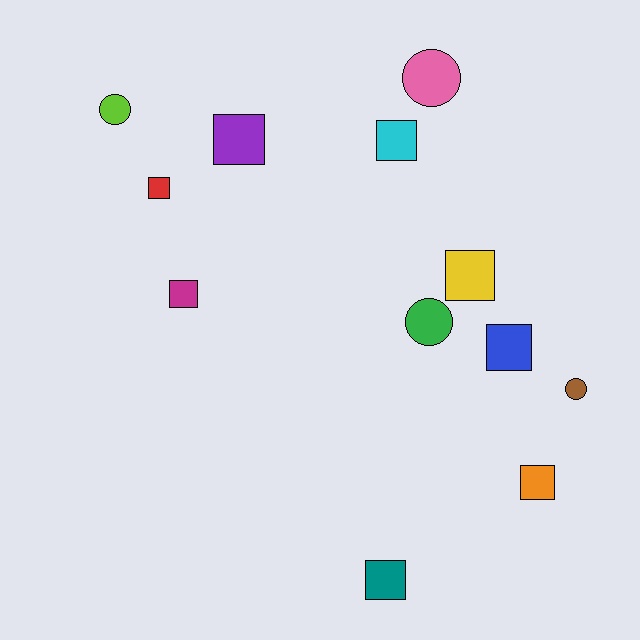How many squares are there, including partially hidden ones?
There are 8 squares.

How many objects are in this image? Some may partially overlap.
There are 12 objects.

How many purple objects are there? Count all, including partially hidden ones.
There is 1 purple object.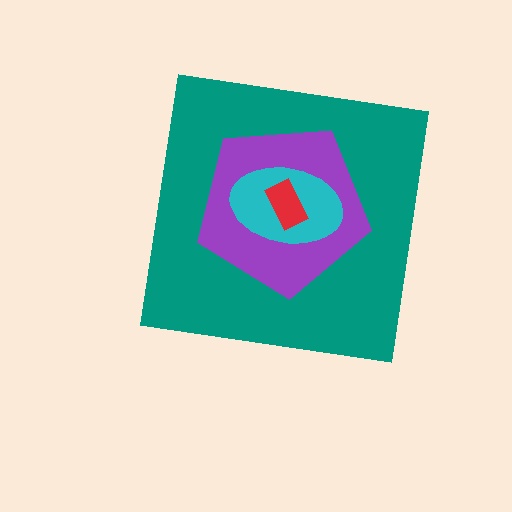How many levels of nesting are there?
4.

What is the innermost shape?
The red rectangle.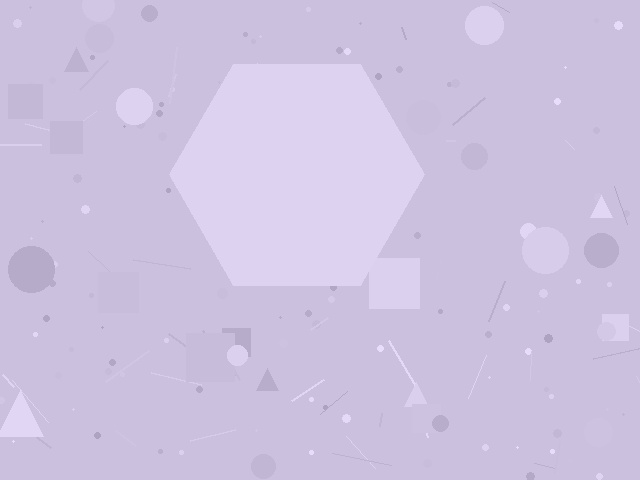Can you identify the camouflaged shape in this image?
The camouflaged shape is a hexagon.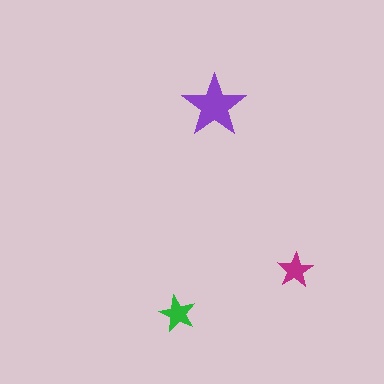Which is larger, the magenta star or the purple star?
The purple one.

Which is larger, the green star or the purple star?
The purple one.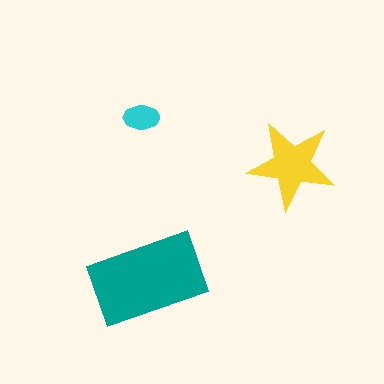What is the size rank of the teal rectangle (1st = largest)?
1st.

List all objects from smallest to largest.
The cyan ellipse, the yellow star, the teal rectangle.